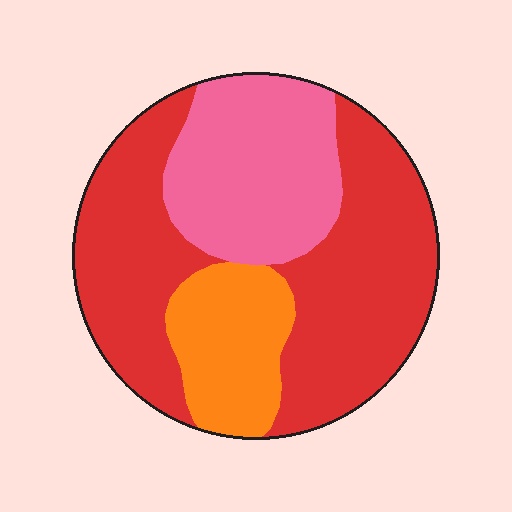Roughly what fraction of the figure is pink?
Pink covers roughly 25% of the figure.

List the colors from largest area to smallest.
From largest to smallest: red, pink, orange.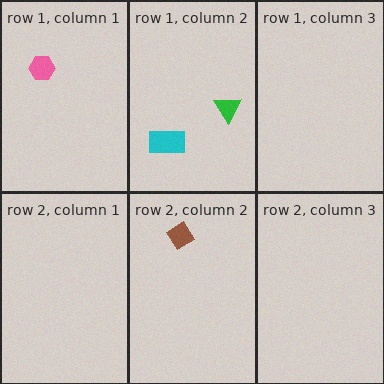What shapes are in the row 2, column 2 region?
The brown diamond.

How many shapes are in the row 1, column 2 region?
2.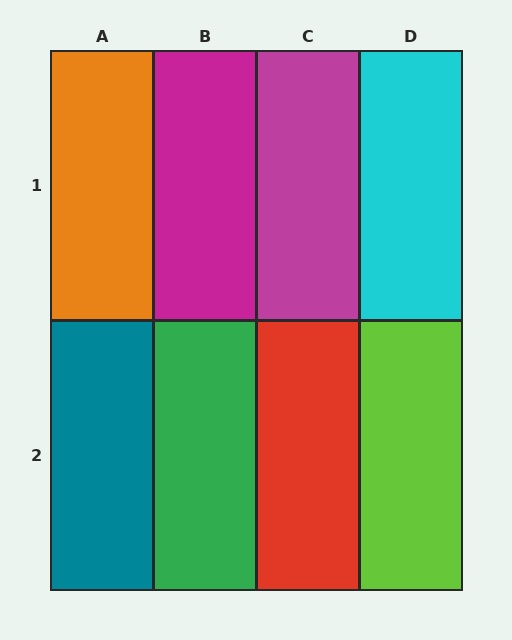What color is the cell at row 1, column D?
Cyan.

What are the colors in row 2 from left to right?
Teal, green, red, lime.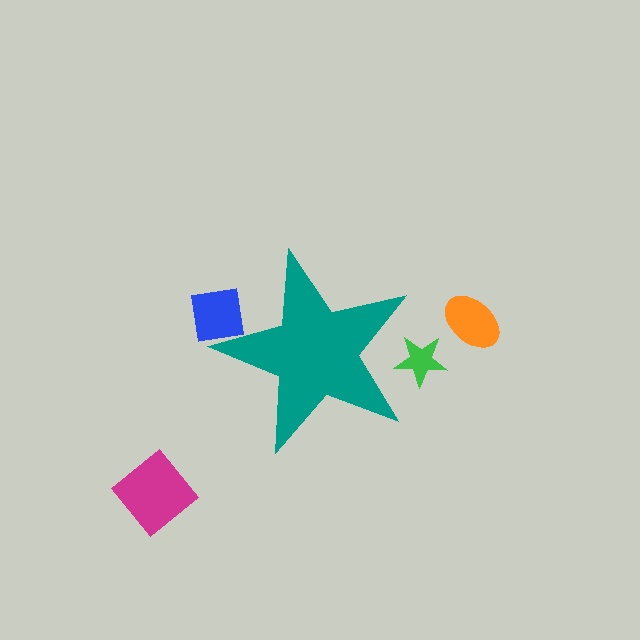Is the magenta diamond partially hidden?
No, the magenta diamond is fully visible.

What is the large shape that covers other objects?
A teal star.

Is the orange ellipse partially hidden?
No, the orange ellipse is fully visible.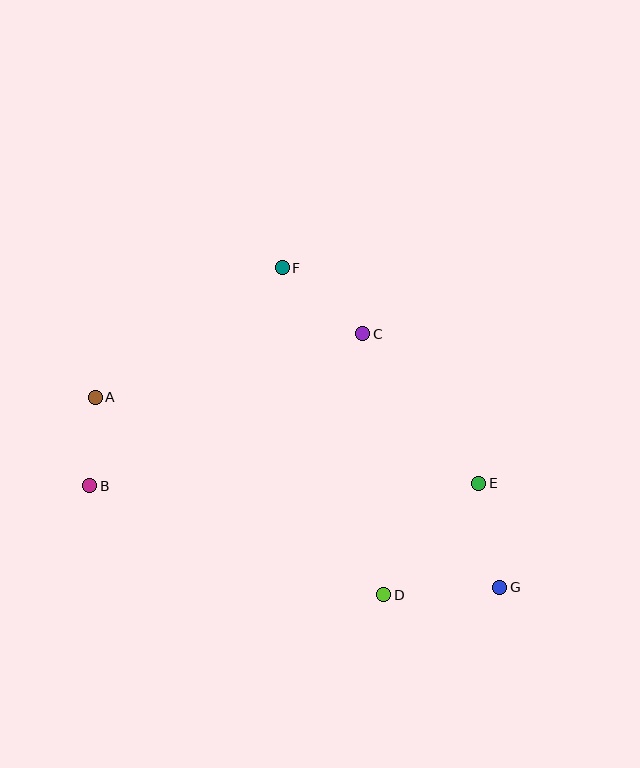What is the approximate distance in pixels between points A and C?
The distance between A and C is approximately 275 pixels.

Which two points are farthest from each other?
Points A and G are farthest from each other.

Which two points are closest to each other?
Points A and B are closest to each other.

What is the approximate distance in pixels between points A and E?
The distance between A and E is approximately 393 pixels.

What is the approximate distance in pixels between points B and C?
The distance between B and C is approximately 312 pixels.